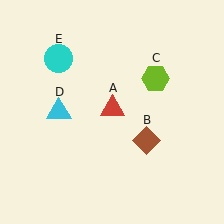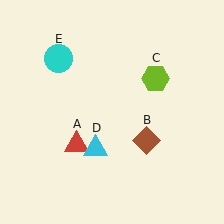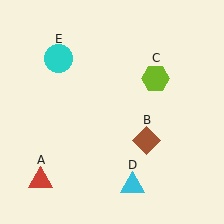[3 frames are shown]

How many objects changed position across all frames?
2 objects changed position: red triangle (object A), cyan triangle (object D).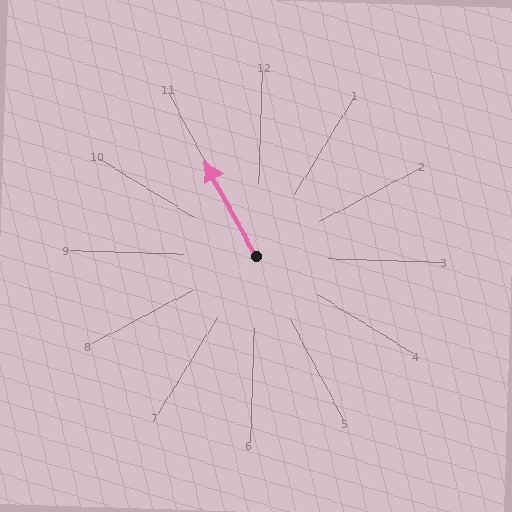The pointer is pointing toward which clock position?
Roughly 11 o'clock.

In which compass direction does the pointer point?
Northwest.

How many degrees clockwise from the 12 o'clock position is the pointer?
Approximately 330 degrees.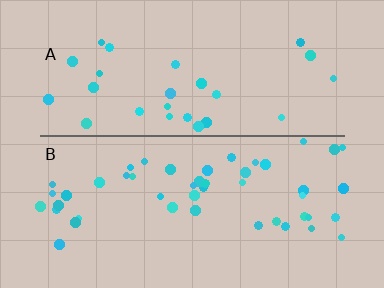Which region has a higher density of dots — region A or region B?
B (the bottom).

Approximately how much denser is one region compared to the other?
Approximately 1.7× — region B over region A.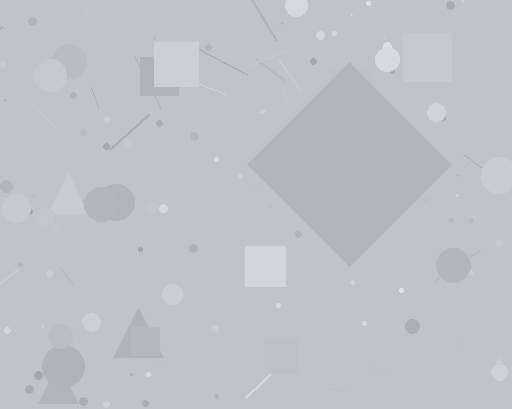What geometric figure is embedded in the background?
A diamond is embedded in the background.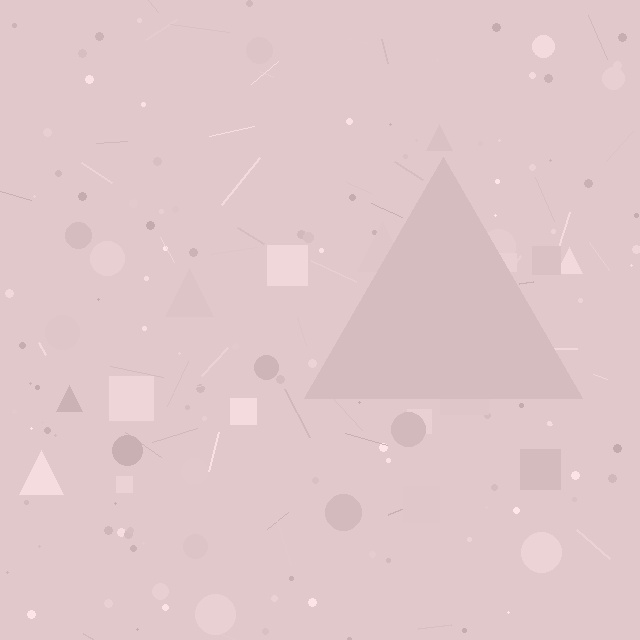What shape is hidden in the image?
A triangle is hidden in the image.